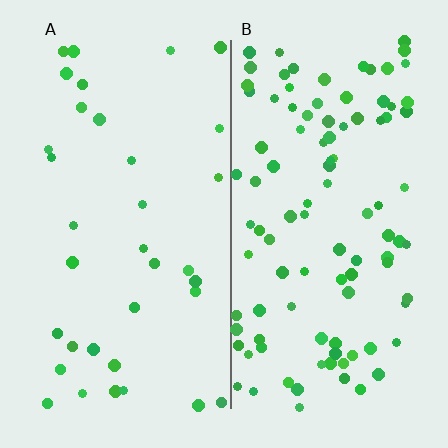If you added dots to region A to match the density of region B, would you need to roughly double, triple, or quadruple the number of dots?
Approximately triple.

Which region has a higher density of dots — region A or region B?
B (the right).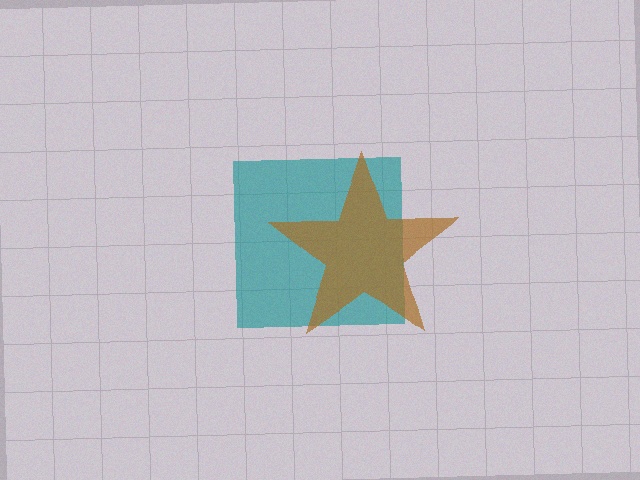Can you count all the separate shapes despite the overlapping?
Yes, there are 2 separate shapes.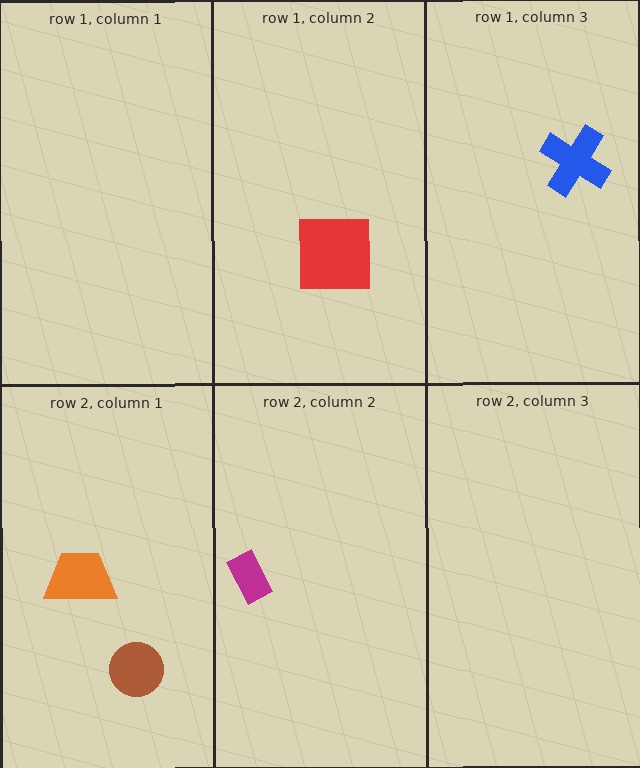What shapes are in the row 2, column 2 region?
The magenta rectangle.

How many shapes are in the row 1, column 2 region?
1.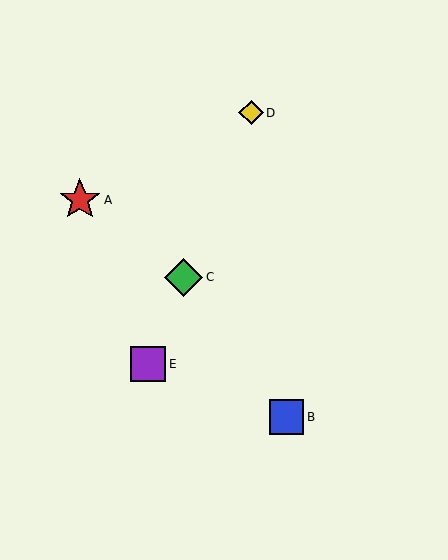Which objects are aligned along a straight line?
Objects C, D, E are aligned along a straight line.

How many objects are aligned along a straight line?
3 objects (C, D, E) are aligned along a straight line.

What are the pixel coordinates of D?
Object D is at (251, 113).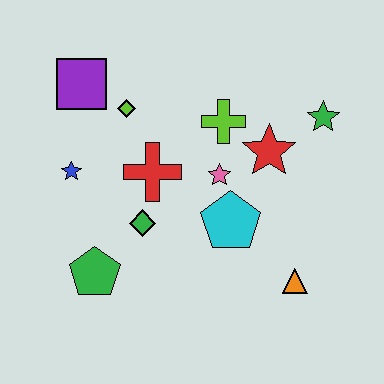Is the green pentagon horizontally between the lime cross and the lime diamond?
No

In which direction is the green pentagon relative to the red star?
The green pentagon is to the left of the red star.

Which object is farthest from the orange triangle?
The purple square is farthest from the orange triangle.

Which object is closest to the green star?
The red star is closest to the green star.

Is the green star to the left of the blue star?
No